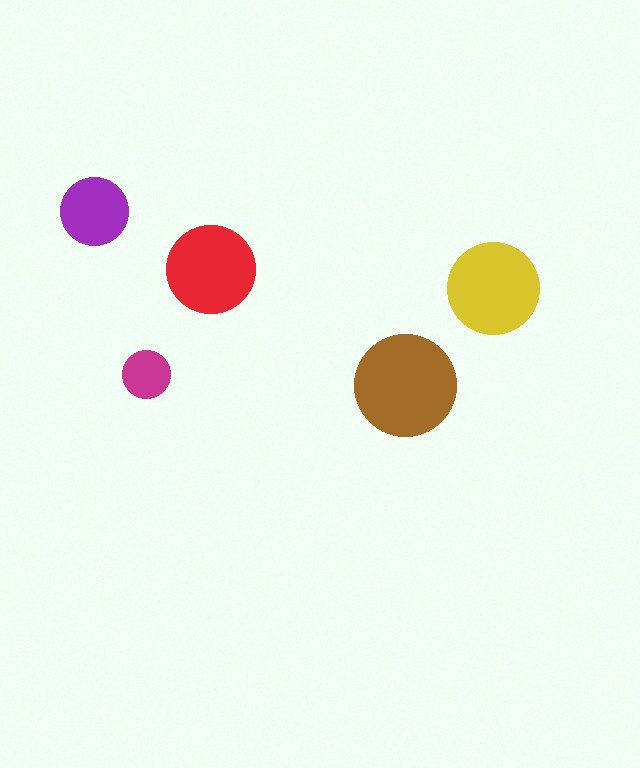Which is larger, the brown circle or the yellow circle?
The brown one.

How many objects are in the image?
There are 5 objects in the image.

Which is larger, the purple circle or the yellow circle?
The yellow one.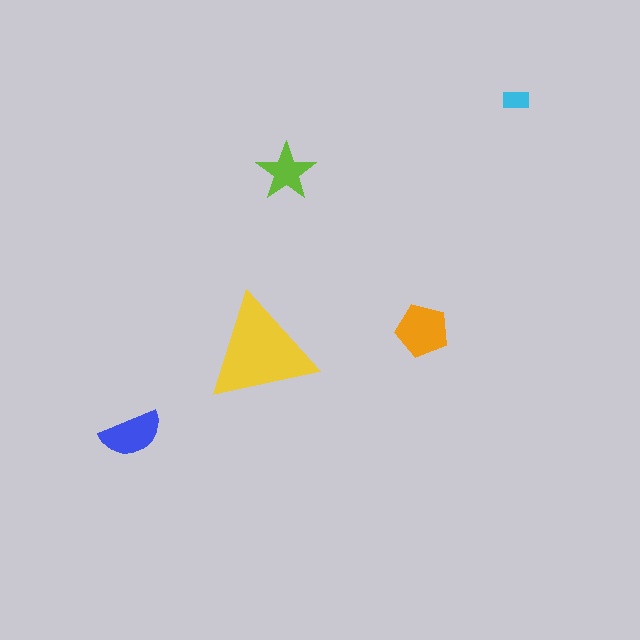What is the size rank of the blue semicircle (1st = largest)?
3rd.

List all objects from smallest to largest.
The cyan rectangle, the lime star, the blue semicircle, the orange pentagon, the yellow triangle.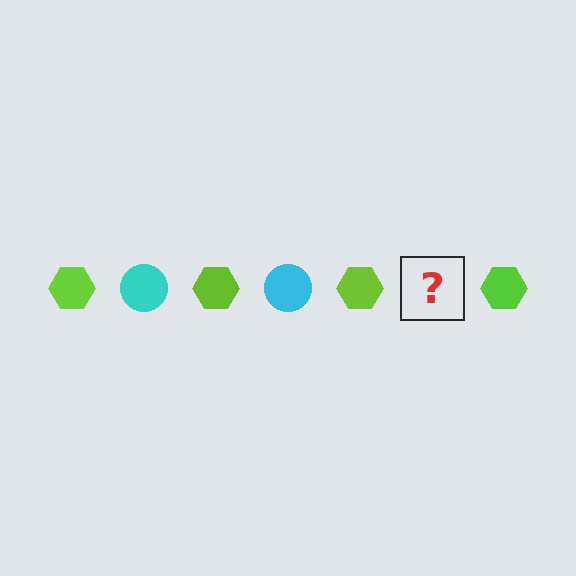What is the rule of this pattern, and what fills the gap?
The rule is that the pattern alternates between lime hexagon and cyan circle. The gap should be filled with a cyan circle.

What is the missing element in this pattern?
The missing element is a cyan circle.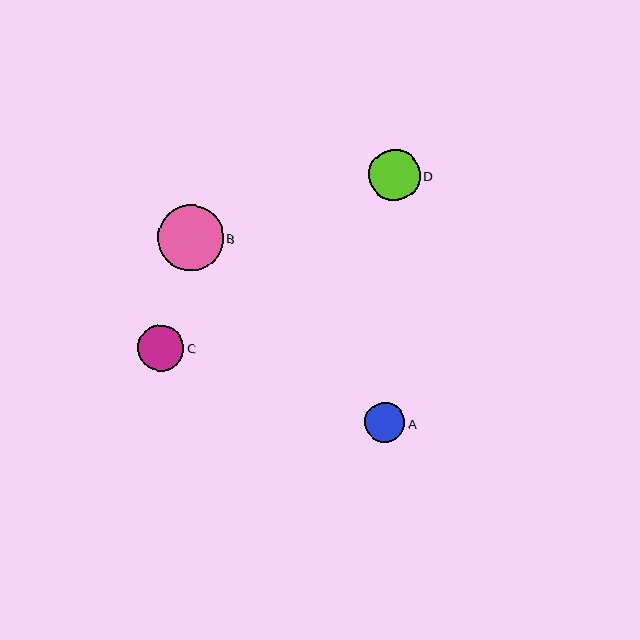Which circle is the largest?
Circle B is the largest with a size of approximately 66 pixels.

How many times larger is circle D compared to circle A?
Circle D is approximately 1.3 times the size of circle A.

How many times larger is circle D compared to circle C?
Circle D is approximately 1.1 times the size of circle C.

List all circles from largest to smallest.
From largest to smallest: B, D, C, A.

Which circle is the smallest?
Circle A is the smallest with a size of approximately 40 pixels.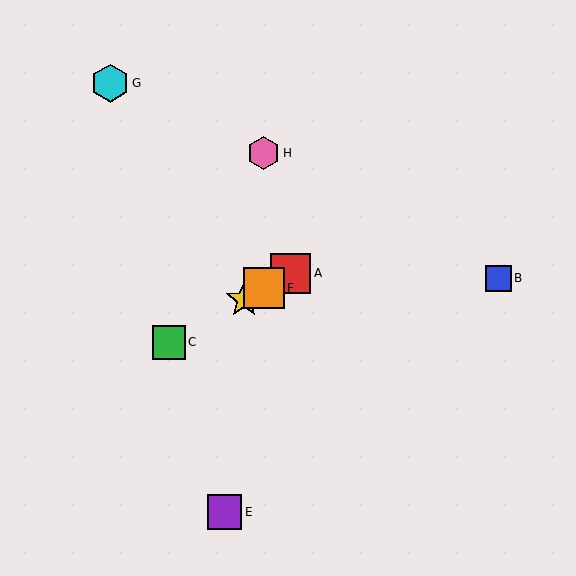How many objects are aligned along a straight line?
4 objects (A, C, D, F) are aligned along a straight line.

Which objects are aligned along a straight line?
Objects A, C, D, F are aligned along a straight line.